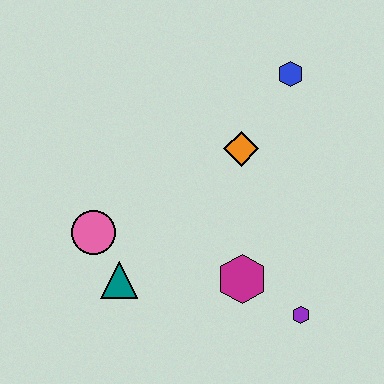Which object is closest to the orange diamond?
The blue hexagon is closest to the orange diamond.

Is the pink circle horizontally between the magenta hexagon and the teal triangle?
No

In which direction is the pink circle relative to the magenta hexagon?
The pink circle is to the left of the magenta hexagon.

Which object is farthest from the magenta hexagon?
The blue hexagon is farthest from the magenta hexagon.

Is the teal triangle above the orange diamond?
No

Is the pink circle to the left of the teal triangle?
Yes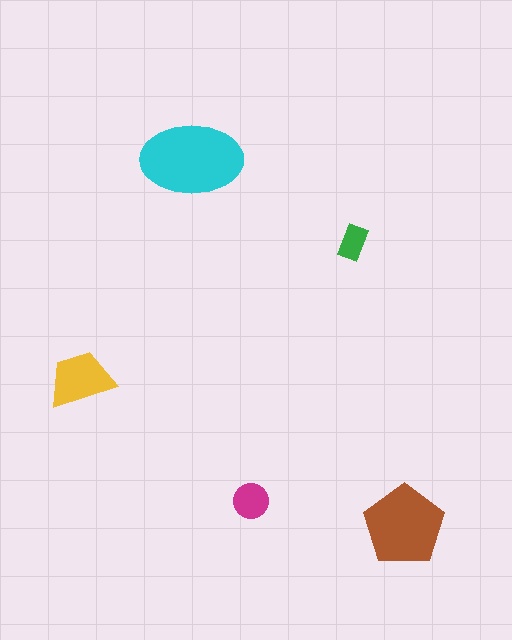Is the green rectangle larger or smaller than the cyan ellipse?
Smaller.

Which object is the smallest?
The green rectangle.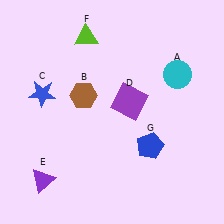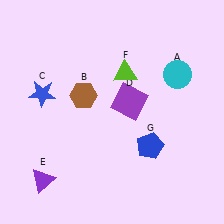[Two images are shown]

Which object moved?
The lime triangle (F) moved right.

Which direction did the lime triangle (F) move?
The lime triangle (F) moved right.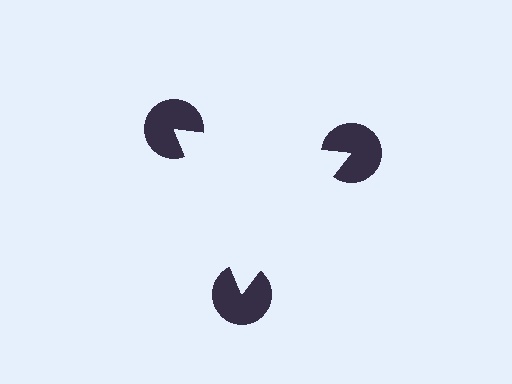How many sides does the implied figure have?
3 sides.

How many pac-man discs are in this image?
There are 3 — one at each vertex of the illusory triangle.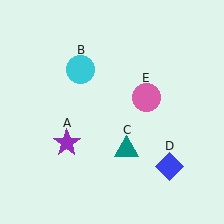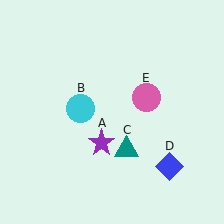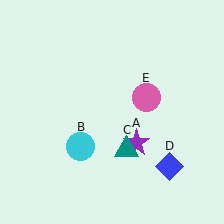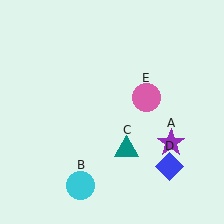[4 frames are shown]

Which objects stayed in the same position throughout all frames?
Teal triangle (object C) and blue diamond (object D) and pink circle (object E) remained stationary.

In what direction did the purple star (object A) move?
The purple star (object A) moved right.